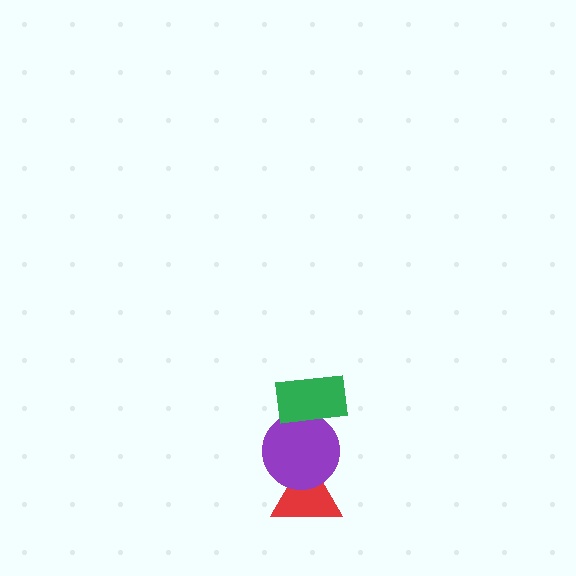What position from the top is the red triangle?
The red triangle is 3rd from the top.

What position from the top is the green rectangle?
The green rectangle is 1st from the top.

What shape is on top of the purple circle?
The green rectangle is on top of the purple circle.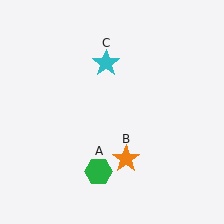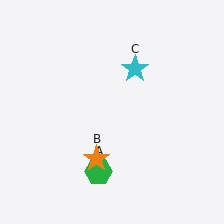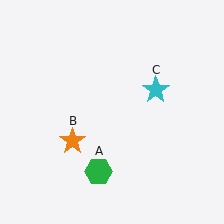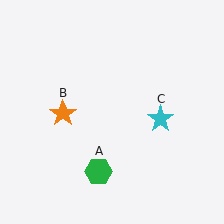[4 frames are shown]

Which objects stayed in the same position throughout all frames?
Green hexagon (object A) remained stationary.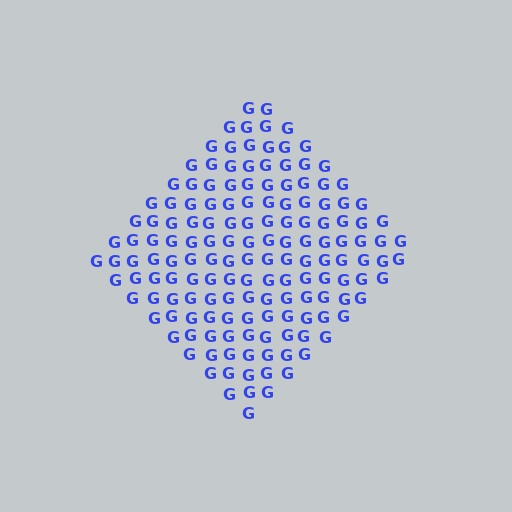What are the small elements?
The small elements are letter G's.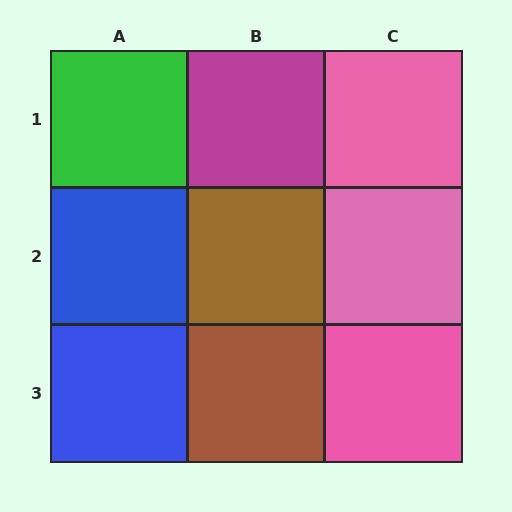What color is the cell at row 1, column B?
Magenta.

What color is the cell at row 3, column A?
Blue.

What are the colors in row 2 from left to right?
Blue, brown, pink.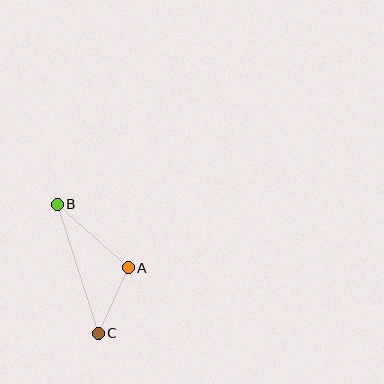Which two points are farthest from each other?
Points B and C are farthest from each other.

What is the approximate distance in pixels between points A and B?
The distance between A and B is approximately 95 pixels.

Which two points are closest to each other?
Points A and C are closest to each other.